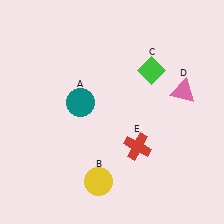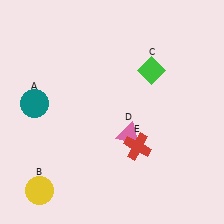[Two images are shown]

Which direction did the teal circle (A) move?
The teal circle (A) moved left.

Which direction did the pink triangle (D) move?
The pink triangle (D) moved left.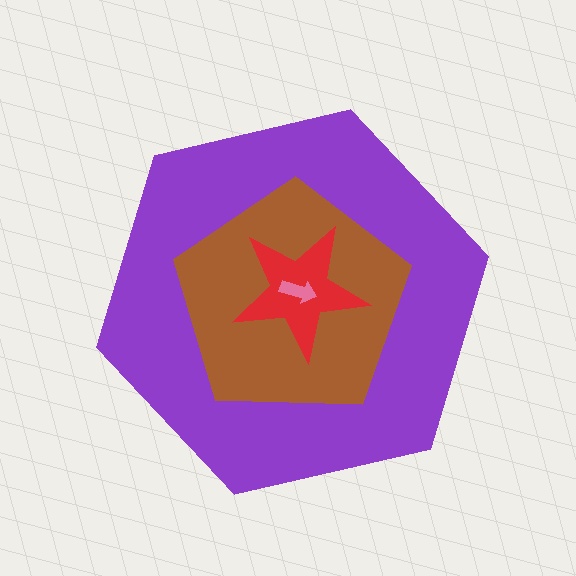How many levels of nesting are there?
4.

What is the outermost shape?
The purple hexagon.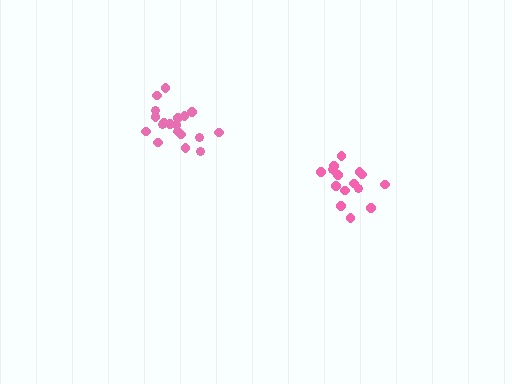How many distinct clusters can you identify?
There are 2 distinct clusters.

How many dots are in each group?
Group 1: 19 dots, Group 2: 16 dots (35 total).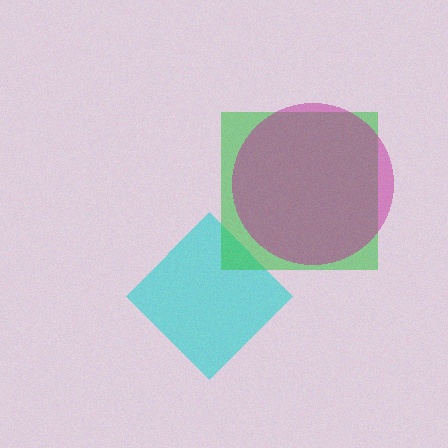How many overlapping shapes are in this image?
There are 3 overlapping shapes in the image.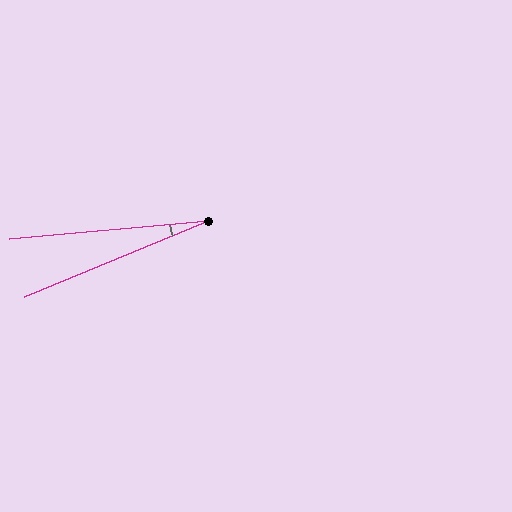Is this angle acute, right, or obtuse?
It is acute.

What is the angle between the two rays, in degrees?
Approximately 17 degrees.